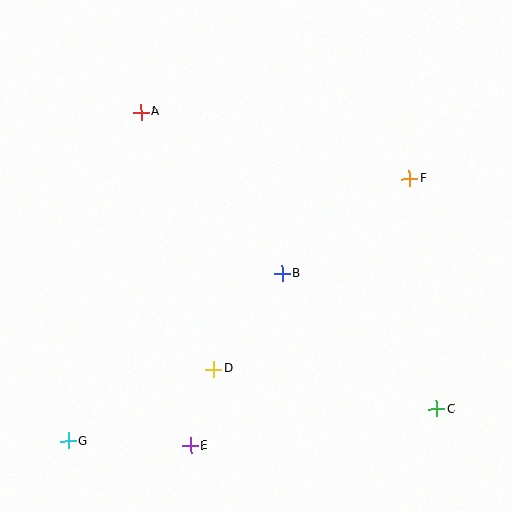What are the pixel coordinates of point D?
Point D is at (214, 369).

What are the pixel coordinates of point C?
Point C is at (436, 409).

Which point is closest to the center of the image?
Point B at (282, 274) is closest to the center.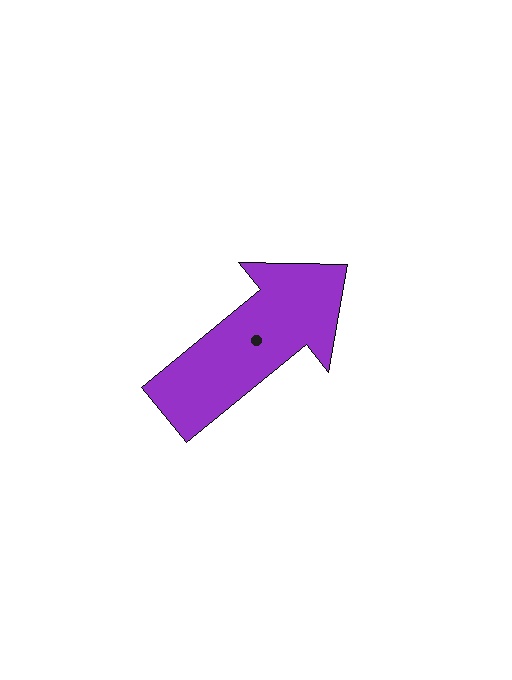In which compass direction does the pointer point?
Northeast.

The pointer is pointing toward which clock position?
Roughly 2 o'clock.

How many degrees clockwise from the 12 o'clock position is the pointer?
Approximately 51 degrees.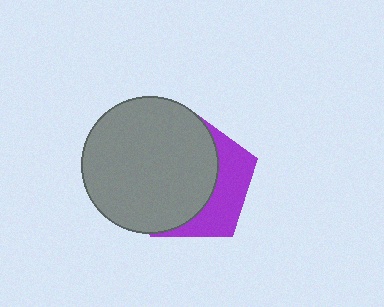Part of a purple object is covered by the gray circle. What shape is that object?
It is a pentagon.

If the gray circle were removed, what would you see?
You would see the complete purple pentagon.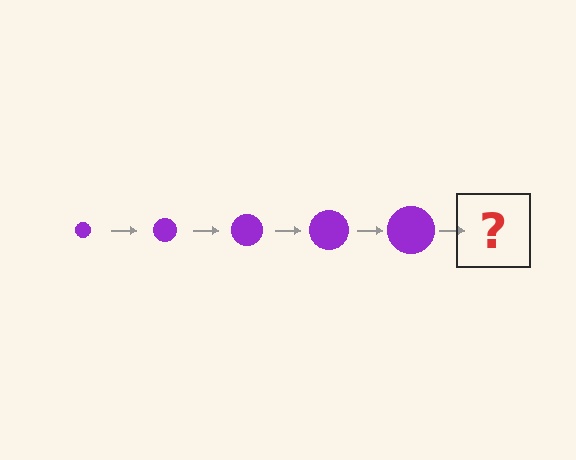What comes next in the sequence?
The next element should be a purple circle, larger than the previous one.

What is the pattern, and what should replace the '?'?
The pattern is that the circle gets progressively larger each step. The '?' should be a purple circle, larger than the previous one.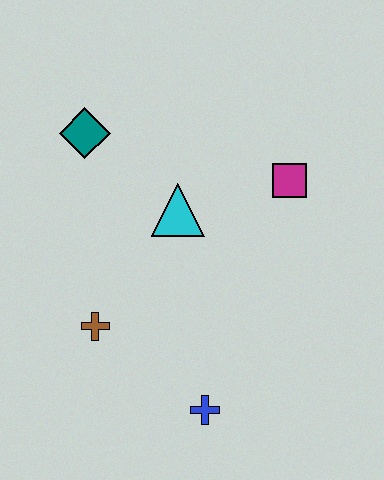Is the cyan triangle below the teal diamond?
Yes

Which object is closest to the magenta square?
The cyan triangle is closest to the magenta square.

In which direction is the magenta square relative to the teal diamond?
The magenta square is to the right of the teal diamond.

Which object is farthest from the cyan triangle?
The blue cross is farthest from the cyan triangle.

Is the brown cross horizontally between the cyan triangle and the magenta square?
No